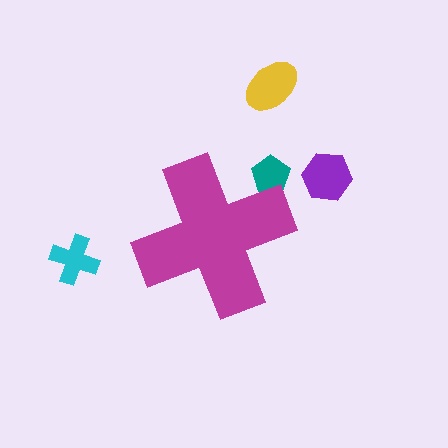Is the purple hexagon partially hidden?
No, the purple hexagon is fully visible.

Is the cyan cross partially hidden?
No, the cyan cross is fully visible.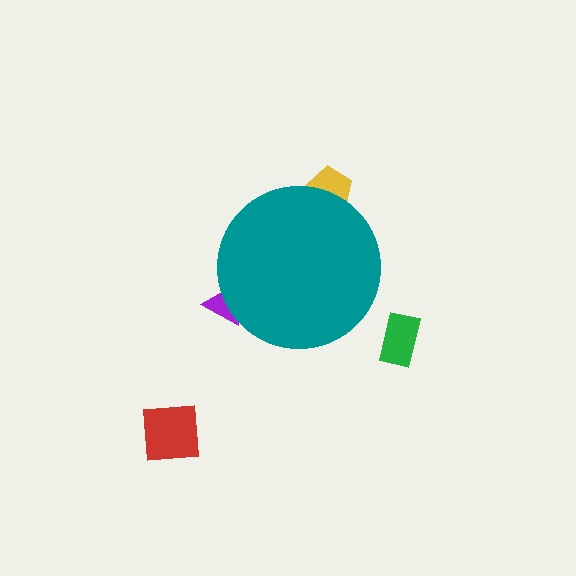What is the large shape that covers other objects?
A teal circle.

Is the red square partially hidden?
No, the red square is fully visible.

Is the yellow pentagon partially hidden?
Yes, the yellow pentagon is partially hidden behind the teal circle.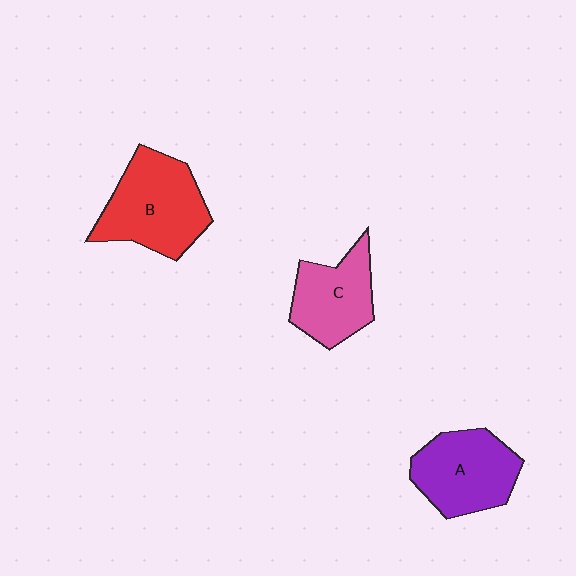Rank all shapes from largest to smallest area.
From largest to smallest: B (red), A (purple), C (pink).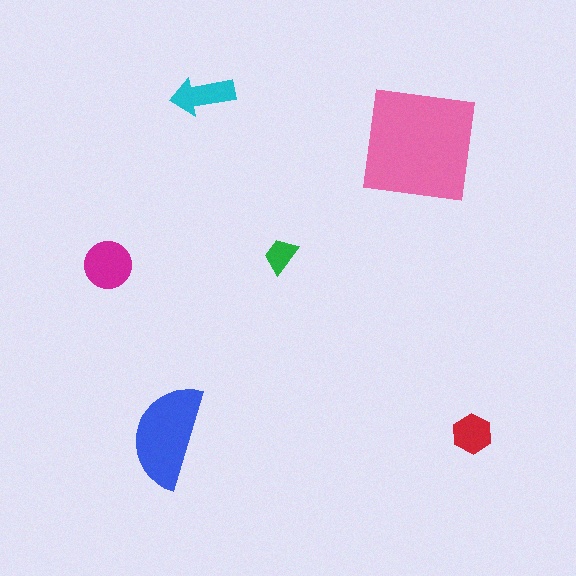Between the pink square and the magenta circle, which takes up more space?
The pink square.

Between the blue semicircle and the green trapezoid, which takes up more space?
The blue semicircle.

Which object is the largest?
The pink square.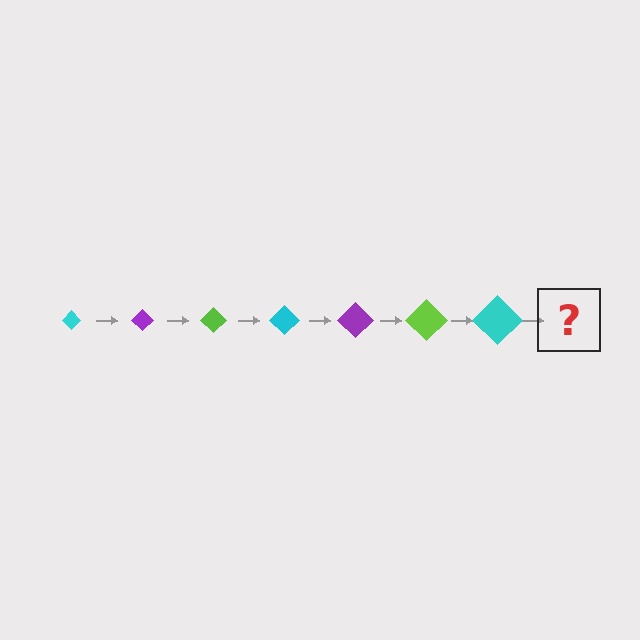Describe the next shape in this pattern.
It should be a purple diamond, larger than the previous one.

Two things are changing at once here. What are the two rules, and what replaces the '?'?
The two rules are that the diamond grows larger each step and the color cycles through cyan, purple, and lime. The '?' should be a purple diamond, larger than the previous one.